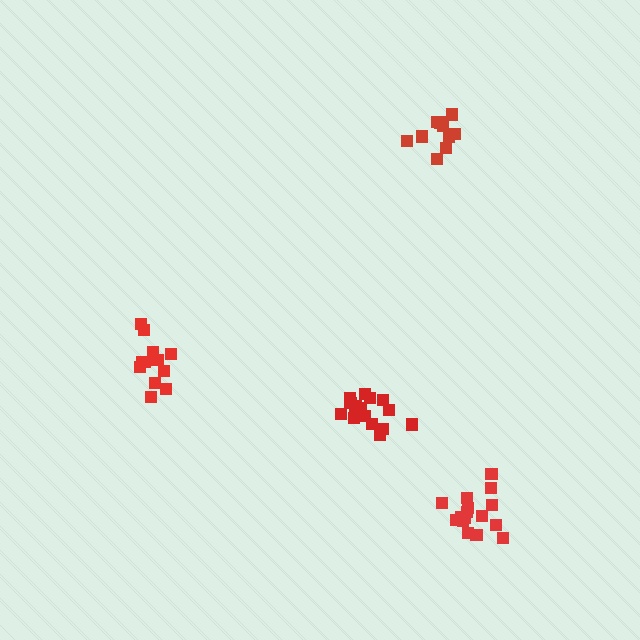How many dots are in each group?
Group 1: 11 dots, Group 2: 15 dots, Group 3: 16 dots, Group 4: 13 dots (55 total).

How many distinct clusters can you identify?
There are 4 distinct clusters.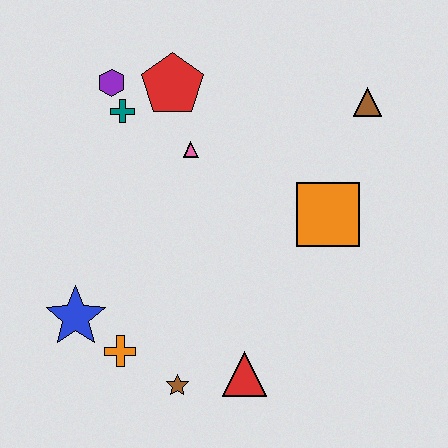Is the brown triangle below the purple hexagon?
Yes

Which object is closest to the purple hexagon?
The teal cross is closest to the purple hexagon.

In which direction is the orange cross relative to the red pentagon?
The orange cross is below the red pentagon.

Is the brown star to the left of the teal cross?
No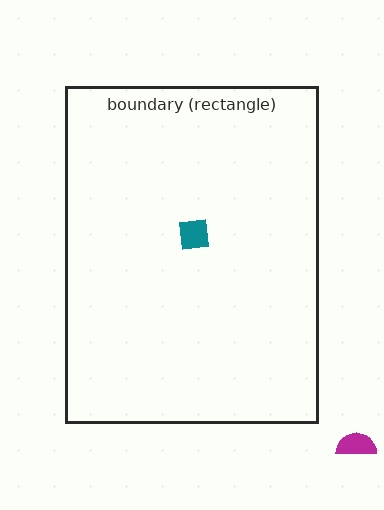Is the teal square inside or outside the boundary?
Inside.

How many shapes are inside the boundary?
1 inside, 1 outside.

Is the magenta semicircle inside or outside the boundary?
Outside.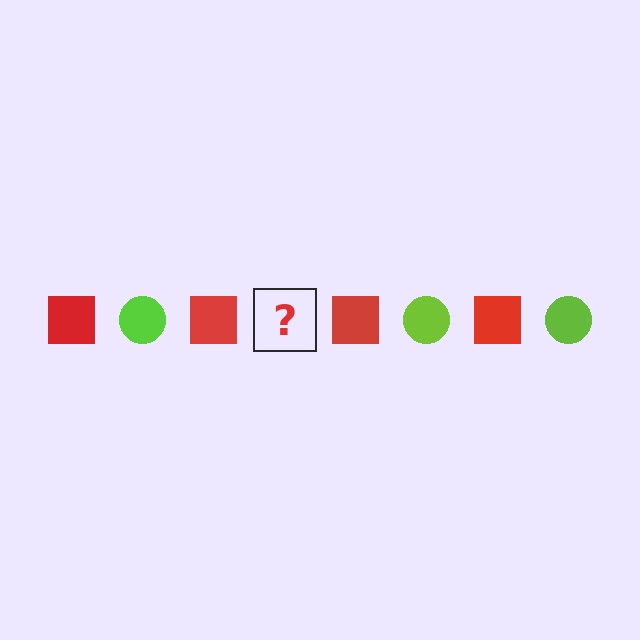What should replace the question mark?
The question mark should be replaced with a lime circle.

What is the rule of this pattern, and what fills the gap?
The rule is that the pattern alternates between red square and lime circle. The gap should be filled with a lime circle.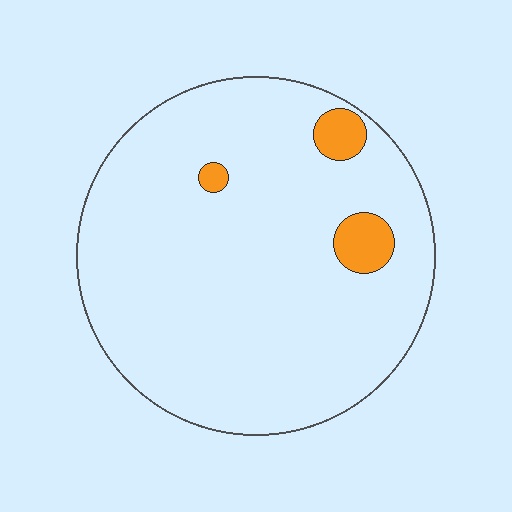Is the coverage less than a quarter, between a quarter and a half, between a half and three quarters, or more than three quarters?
Less than a quarter.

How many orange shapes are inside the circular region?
3.